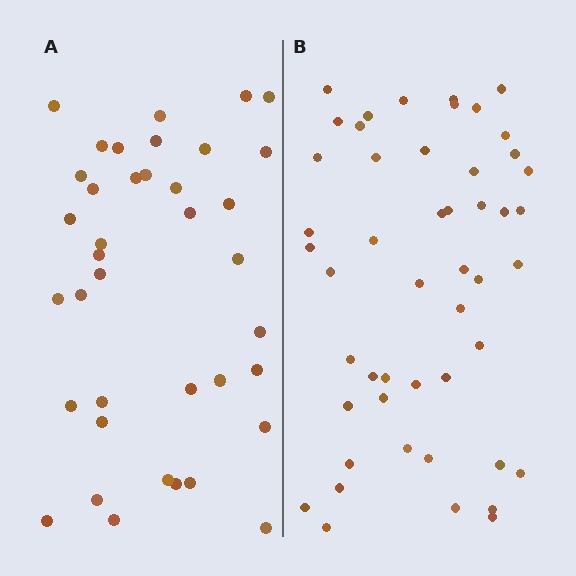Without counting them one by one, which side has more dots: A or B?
Region B (the right region) has more dots.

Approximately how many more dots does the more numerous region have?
Region B has roughly 12 or so more dots than region A.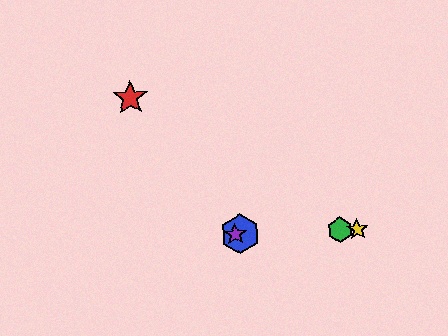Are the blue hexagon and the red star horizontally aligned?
No, the blue hexagon is at y≈234 and the red star is at y≈98.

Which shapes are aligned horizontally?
The blue hexagon, the green hexagon, the yellow star, the purple star are aligned horizontally.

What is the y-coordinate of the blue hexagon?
The blue hexagon is at y≈234.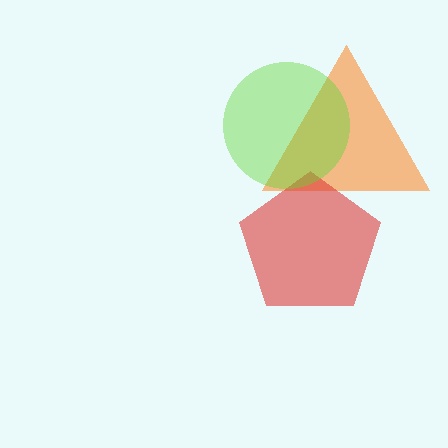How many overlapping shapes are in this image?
There are 3 overlapping shapes in the image.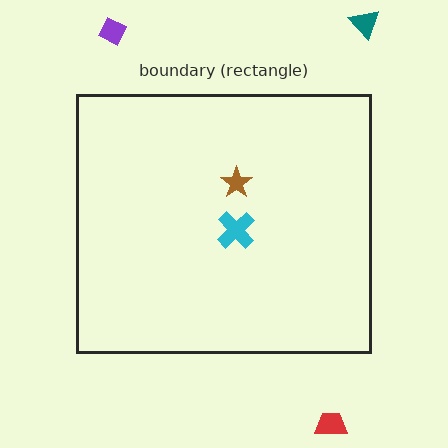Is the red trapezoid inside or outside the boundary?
Outside.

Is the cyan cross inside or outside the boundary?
Inside.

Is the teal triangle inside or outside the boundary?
Outside.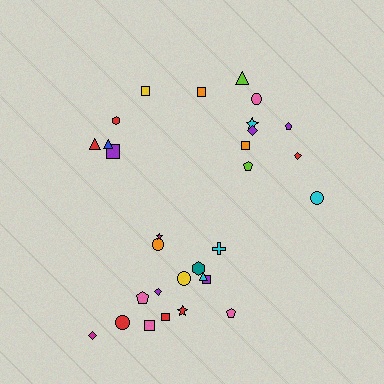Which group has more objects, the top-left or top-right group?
The top-right group.